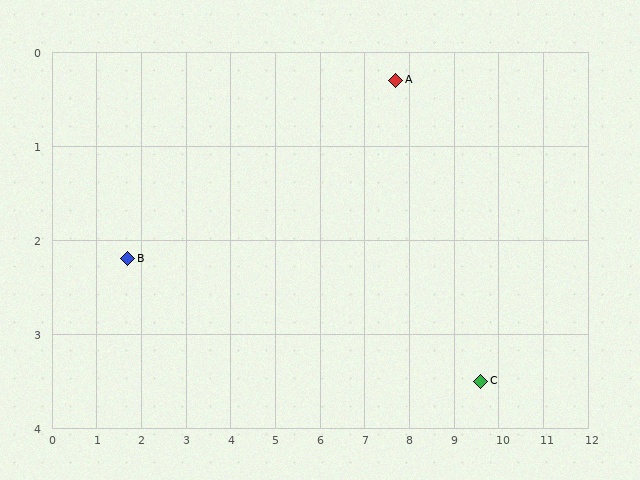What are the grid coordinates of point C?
Point C is at approximately (9.6, 3.5).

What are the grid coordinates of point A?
Point A is at approximately (7.7, 0.3).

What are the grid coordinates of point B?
Point B is at approximately (1.7, 2.2).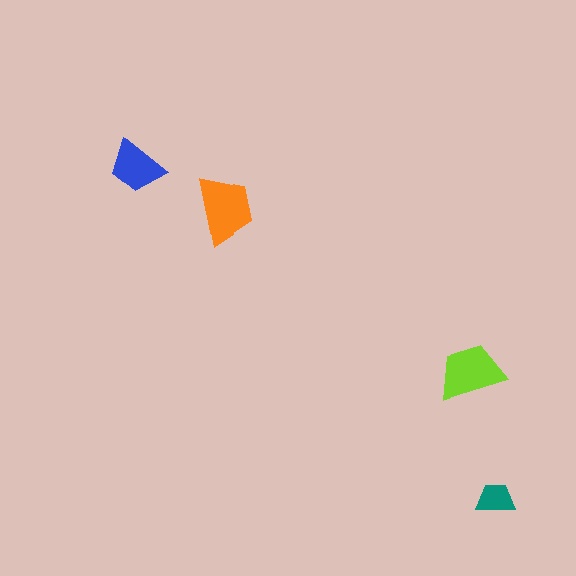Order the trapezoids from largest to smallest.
the orange one, the lime one, the blue one, the teal one.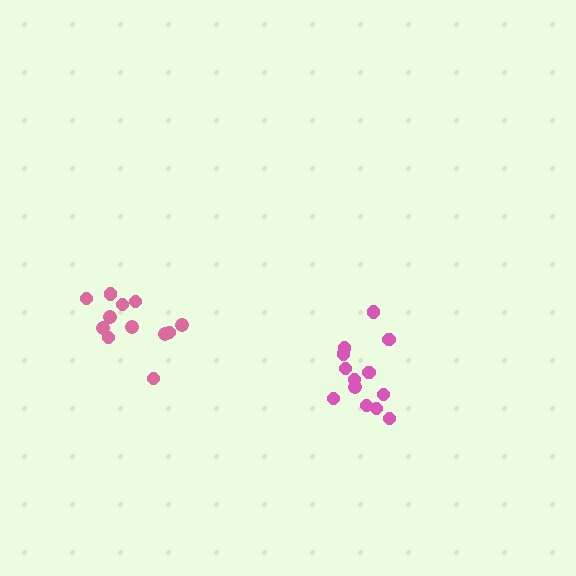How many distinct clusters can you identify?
There are 2 distinct clusters.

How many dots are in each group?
Group 1: 13 dots, Group 2: 12 dots (25 total).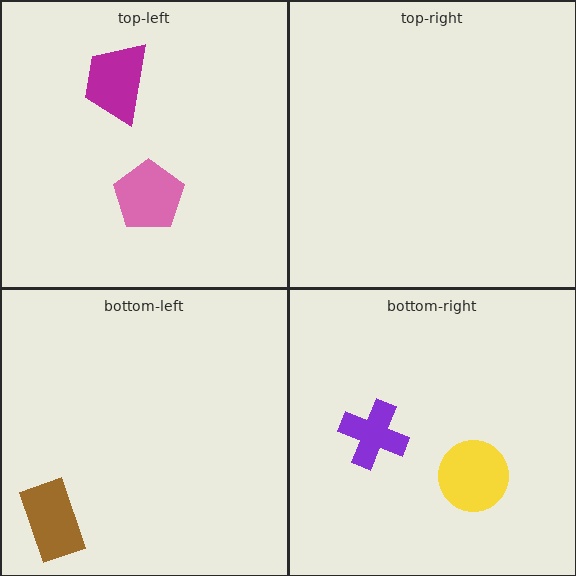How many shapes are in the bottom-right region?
2.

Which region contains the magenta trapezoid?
The top-left region.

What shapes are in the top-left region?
The magenta trapezoid, the pink pentagon.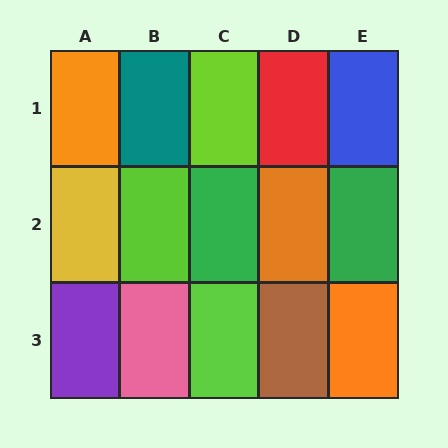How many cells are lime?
3 cells are lime.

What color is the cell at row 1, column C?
Lime.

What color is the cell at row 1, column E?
Blue.